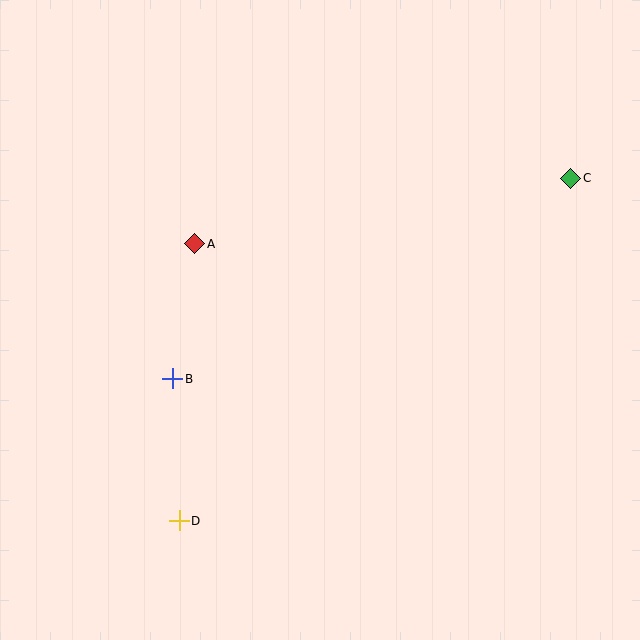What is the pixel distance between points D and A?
The distance between D and A is 278 pixels.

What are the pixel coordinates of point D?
Point D is at (179, 521).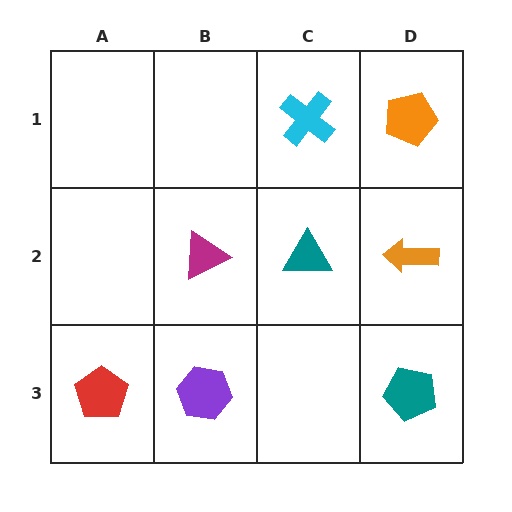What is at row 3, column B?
A purple hexagon.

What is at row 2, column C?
A teal triangle.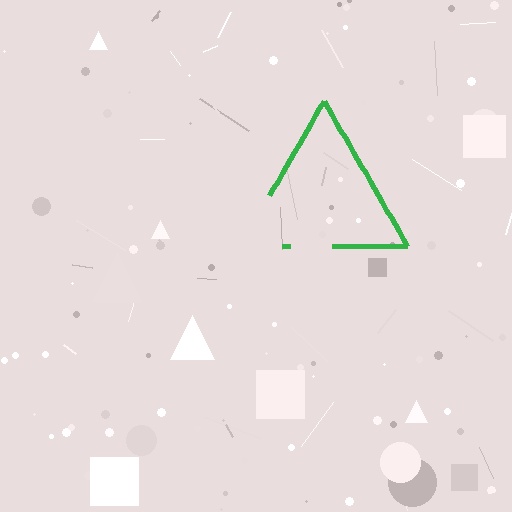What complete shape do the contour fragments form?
The contour fragments form a triangle.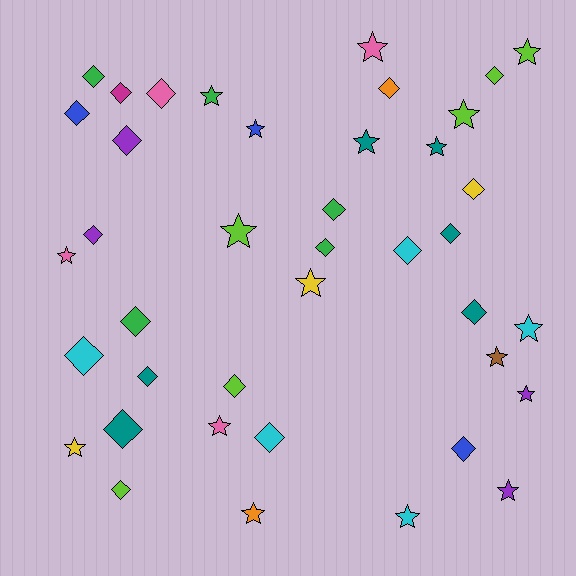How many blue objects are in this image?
There are 3 blue objects.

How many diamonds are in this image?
There are 22 diamonds.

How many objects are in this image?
There are 40 objects.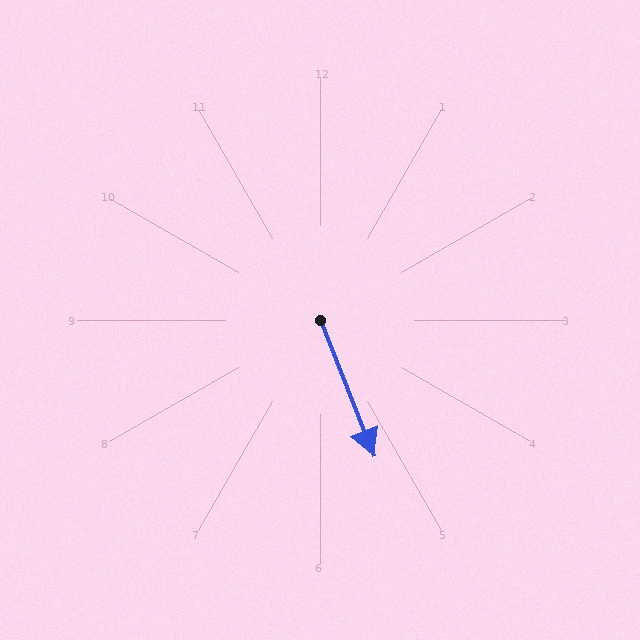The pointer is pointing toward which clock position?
Roughly 5 o'clock.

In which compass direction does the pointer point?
South.